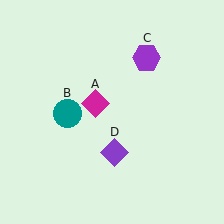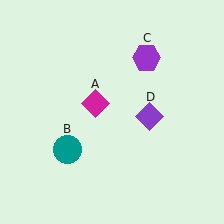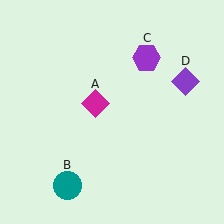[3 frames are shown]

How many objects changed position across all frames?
2 objects changed position: teal circle (object B), purple diamond (object D).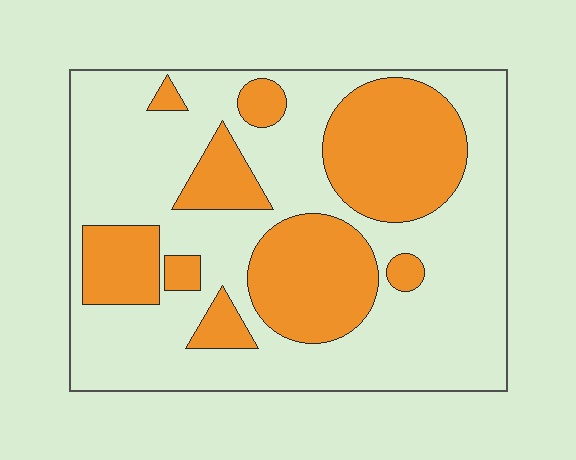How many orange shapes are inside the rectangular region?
9.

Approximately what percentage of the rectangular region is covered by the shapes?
Approximately 35%.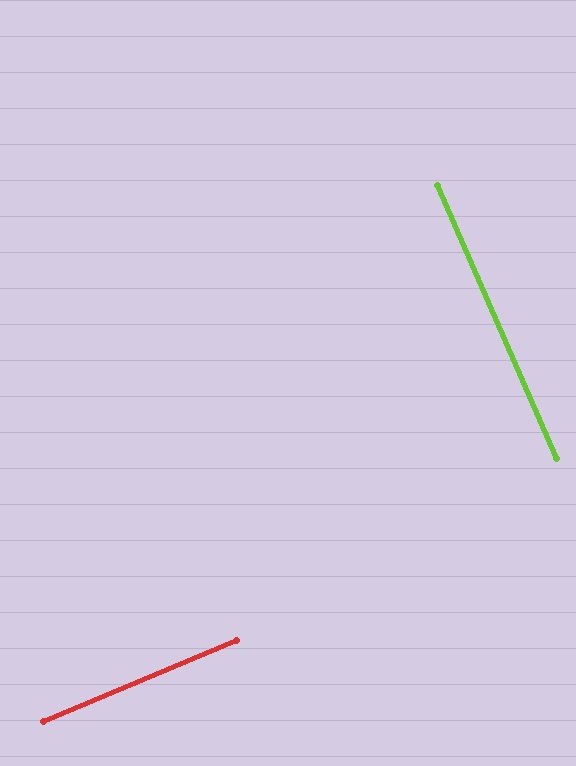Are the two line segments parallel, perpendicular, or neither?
Perpendicular — they meet at approximately 89°.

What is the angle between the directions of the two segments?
Approximately 89 degrees.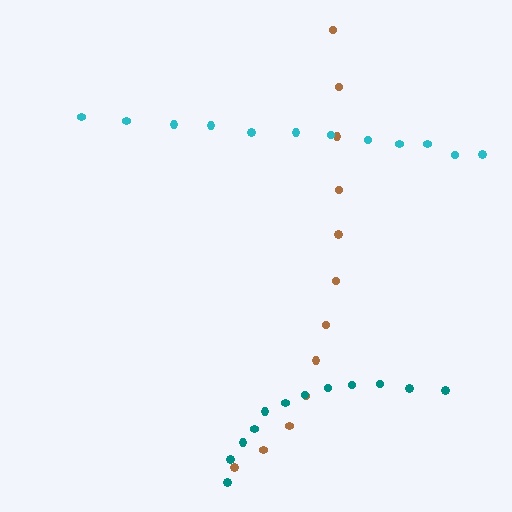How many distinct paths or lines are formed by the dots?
There are 3 distinct paths.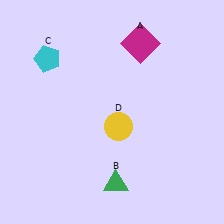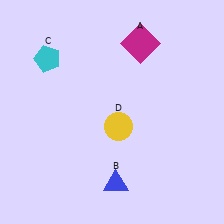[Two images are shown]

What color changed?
The triangle (B) changed from green in Image 1 to blue in Image 2.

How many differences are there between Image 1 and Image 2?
There is 1 difference between the two images.